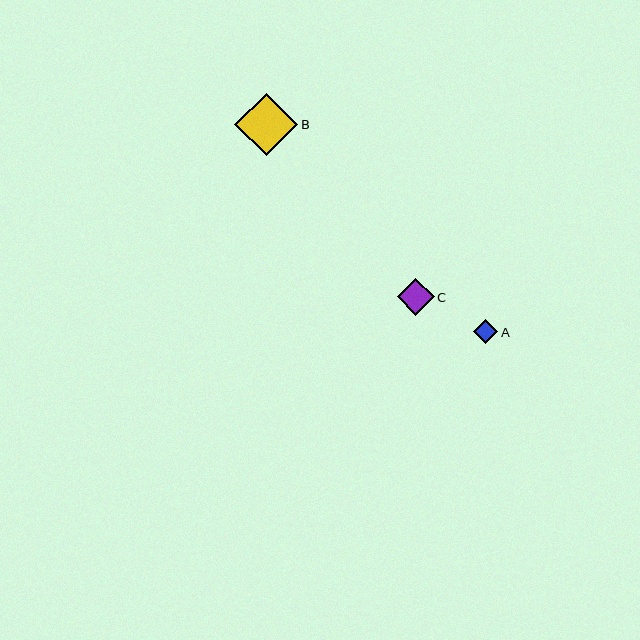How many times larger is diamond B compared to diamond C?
Diamond B is approximately 1.7 times the size of diamond C.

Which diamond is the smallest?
Diamond A is the smallest with a size of approximately 24 pixels.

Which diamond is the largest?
Diamond B is the largest with a size of approximately 63 pixels.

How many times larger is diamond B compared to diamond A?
Diamond B is approximately 2.6 times the size of diamond A.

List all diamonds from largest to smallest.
From largest to smallest: B, C, A.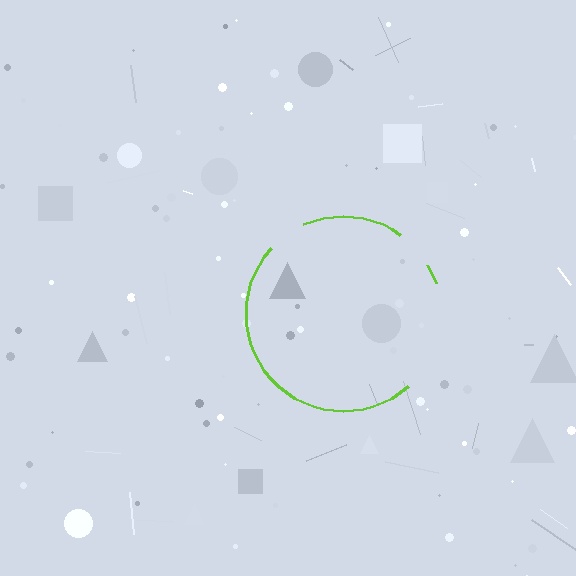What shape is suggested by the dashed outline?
The dashed outline suggests a circle.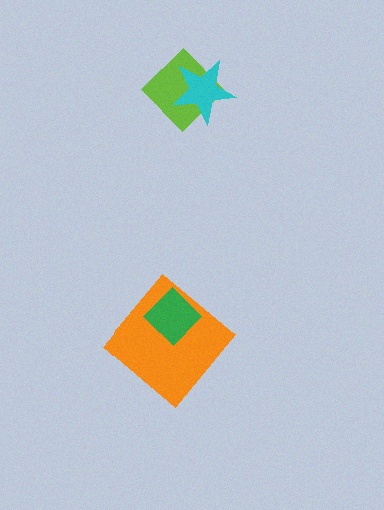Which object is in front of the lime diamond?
The cyan star is in front of the lime diamond.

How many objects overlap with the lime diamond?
1 object overlaps with the lime diamond.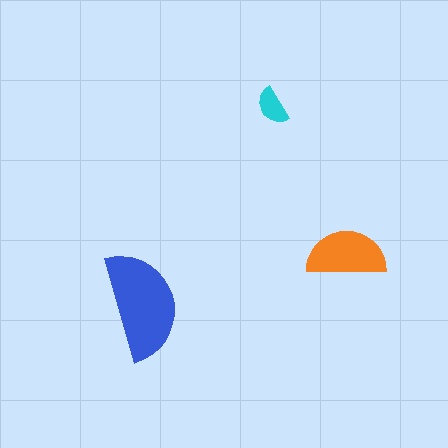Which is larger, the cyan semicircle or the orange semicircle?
The orange one.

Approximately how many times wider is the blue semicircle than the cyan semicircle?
About 3 times wider.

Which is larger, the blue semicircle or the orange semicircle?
The blue one.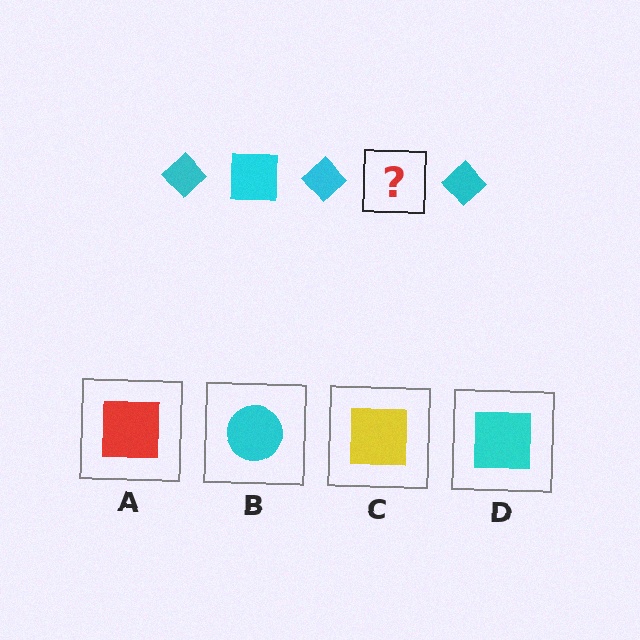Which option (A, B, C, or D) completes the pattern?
D.